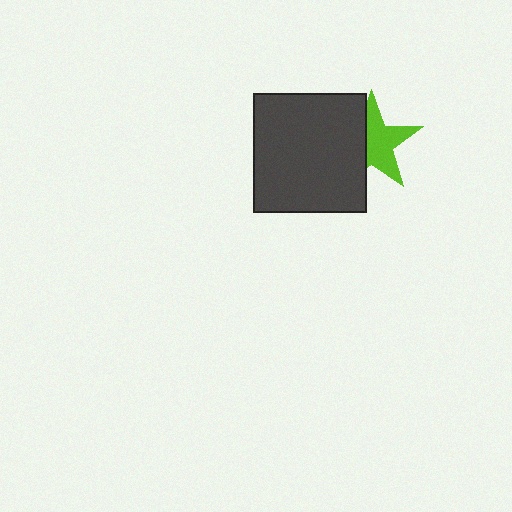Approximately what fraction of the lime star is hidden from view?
Roughly 41% of the lime star is hidden behind the dark gray rectangle.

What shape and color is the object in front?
The object in front is a dark gray rectangle.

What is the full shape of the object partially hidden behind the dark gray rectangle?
The partially hidden object is a lime star.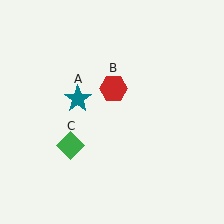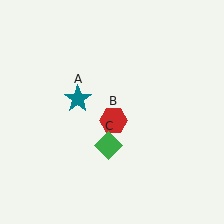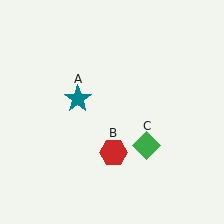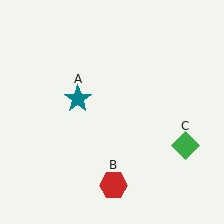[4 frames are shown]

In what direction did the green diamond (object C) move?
The green diamond (object C) moved right.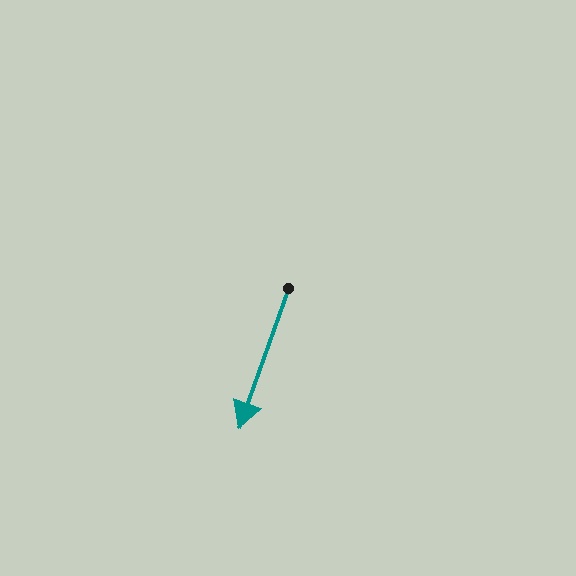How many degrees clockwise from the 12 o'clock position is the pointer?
Approximately 199 degrees.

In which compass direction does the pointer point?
South.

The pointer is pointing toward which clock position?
Roughly 7 o'clock.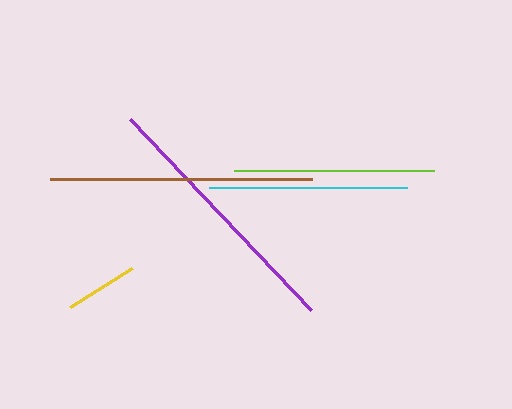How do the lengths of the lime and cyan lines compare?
The lime and cyan lines are approximately the same length.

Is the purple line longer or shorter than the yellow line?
The purple line is longer than the yellow line.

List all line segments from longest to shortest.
From longest to shortest: purple, brown, lime, cyan, yellow.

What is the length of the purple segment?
The purple segment is approximately 263 pixels long.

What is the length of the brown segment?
The brown segment is approximately 262 pixels long.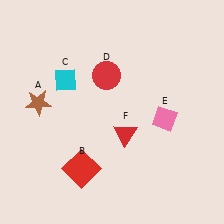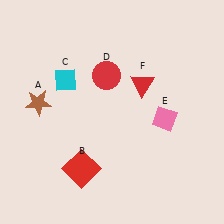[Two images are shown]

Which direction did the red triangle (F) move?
The red triangle (F) moved up.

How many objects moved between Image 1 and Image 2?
1 object moved between the two images.